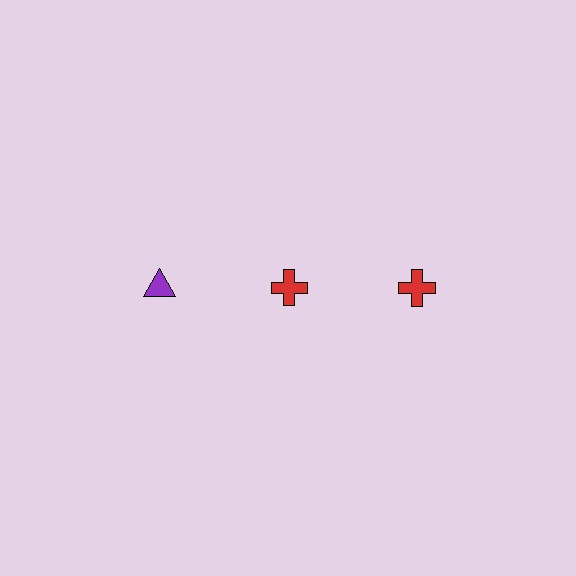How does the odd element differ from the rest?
It differs in both color (purple instead of red) and shape (triangle instead of cross).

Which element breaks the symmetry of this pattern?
The purple triangle in the top row, leftmost column breaks the symmetry. All other shapes are red crosses.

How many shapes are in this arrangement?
There are 3 shapes arranged in a grid pattern.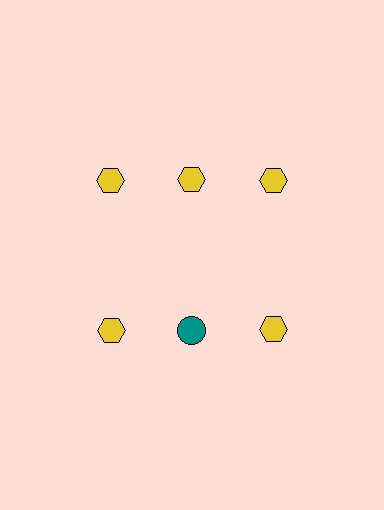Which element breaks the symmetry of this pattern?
The teal circle in the second row, second from left column breaks the symmetry. All other shapes are yellow hexagons.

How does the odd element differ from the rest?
It differs in both color (teal instead of yellow) and shape (circle instead of hexagon).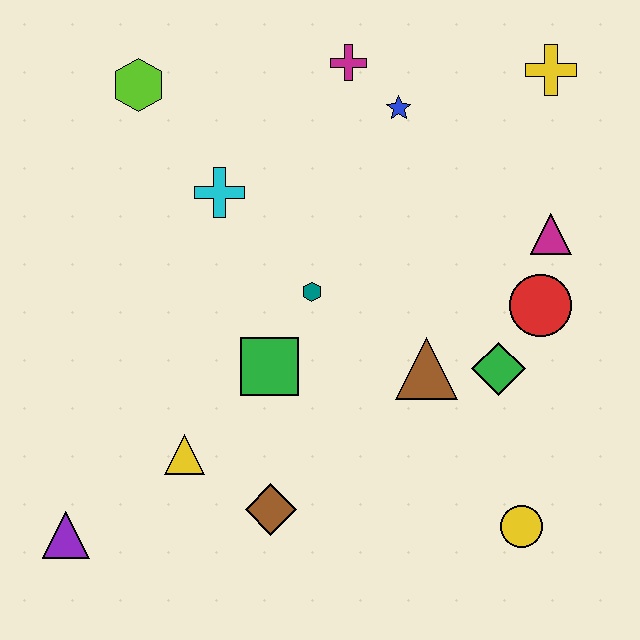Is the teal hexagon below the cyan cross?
Yes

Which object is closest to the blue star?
The magenta cross is closest to the blue star.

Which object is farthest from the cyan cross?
The yellow circle is farthest from the cyan cross.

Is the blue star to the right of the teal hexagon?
Yes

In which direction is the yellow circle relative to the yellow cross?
The yellow circle is below the yellow cross.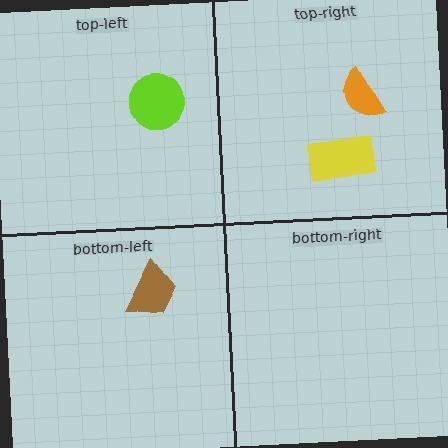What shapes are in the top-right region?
The yellow rectangle, the orange semicircle.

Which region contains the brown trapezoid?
The bottom-left region.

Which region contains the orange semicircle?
The top-right region.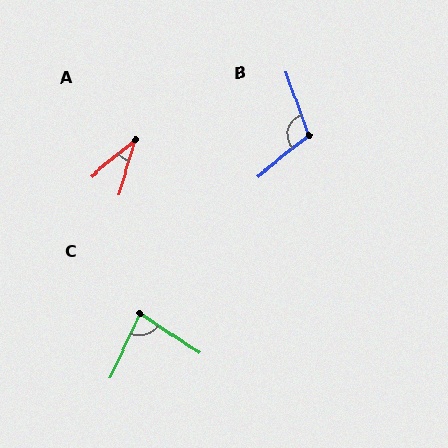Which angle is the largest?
B, at approximately 109 degrees.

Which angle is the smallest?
A, at approximately 34 degrees.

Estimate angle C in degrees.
Approximately 81 degrees.